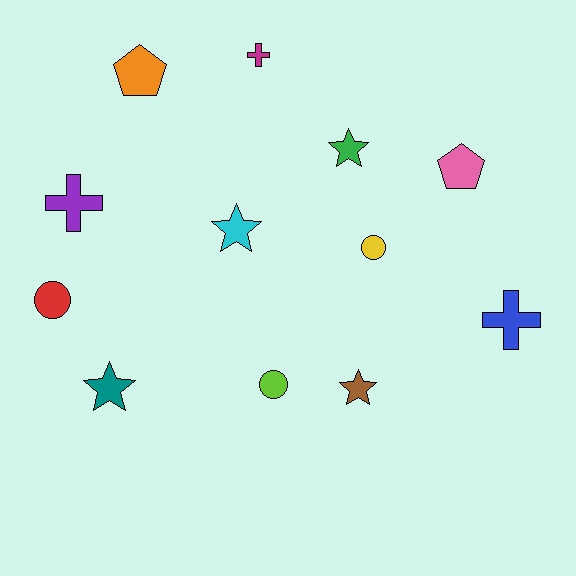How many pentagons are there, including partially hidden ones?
There are 2 pentagons.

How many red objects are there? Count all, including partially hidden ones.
There is 1 red object.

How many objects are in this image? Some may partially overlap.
There are 12 objects.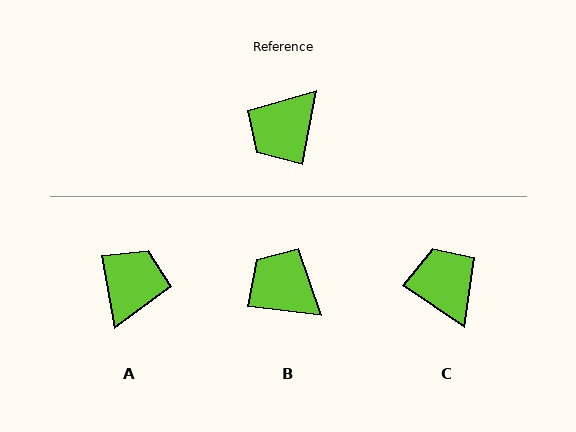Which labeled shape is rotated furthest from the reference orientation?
A, about 160 degrees away.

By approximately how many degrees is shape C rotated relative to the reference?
Approximately 114 degrees clockwise.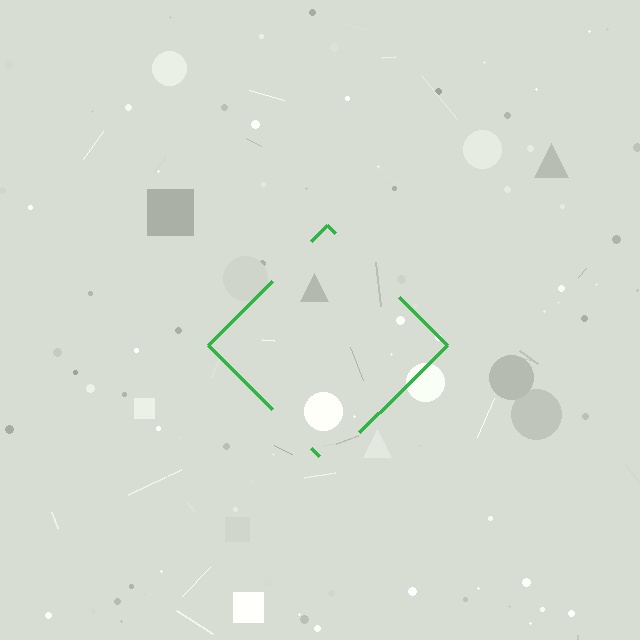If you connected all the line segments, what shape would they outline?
They would outline a diamond.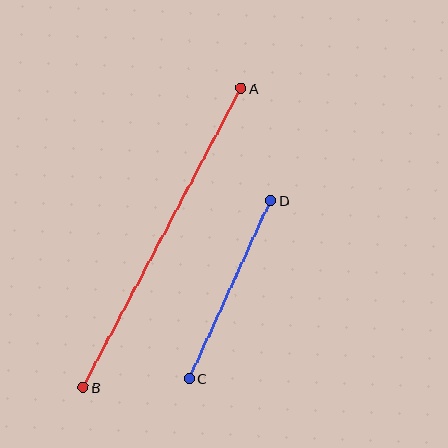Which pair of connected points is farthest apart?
Points A and B are farthest apart.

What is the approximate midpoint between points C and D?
The midpoint is at approximately (230, 289) pixels.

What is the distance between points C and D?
The distance is approximately 195 pixels.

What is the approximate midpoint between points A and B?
The midpoint is at approximately (162, 238) pixels.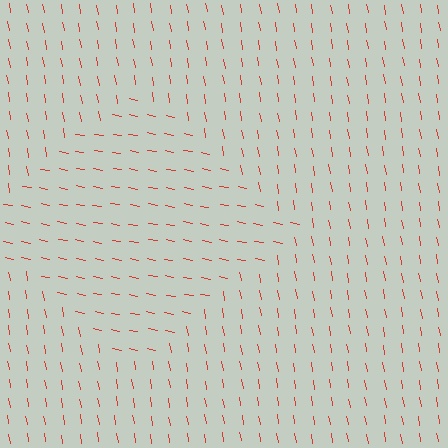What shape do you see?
I see a diamond.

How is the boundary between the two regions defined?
The boundary is defined purely by a change in line orientation (approximately 70 degrees difference). All lines are the same color and thickness.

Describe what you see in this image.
The image is filled with small red line segments. A diamond region in the image has lines oriented differently from the surrounding lines, creating a visible texture boundary.